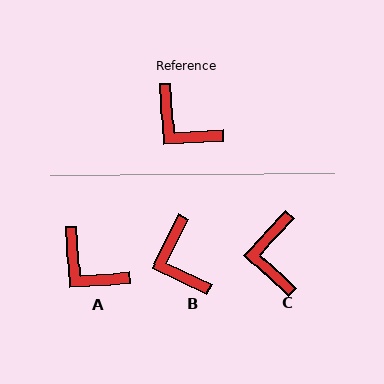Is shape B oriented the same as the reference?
No, it is off by about 29 degrees.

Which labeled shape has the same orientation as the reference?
A.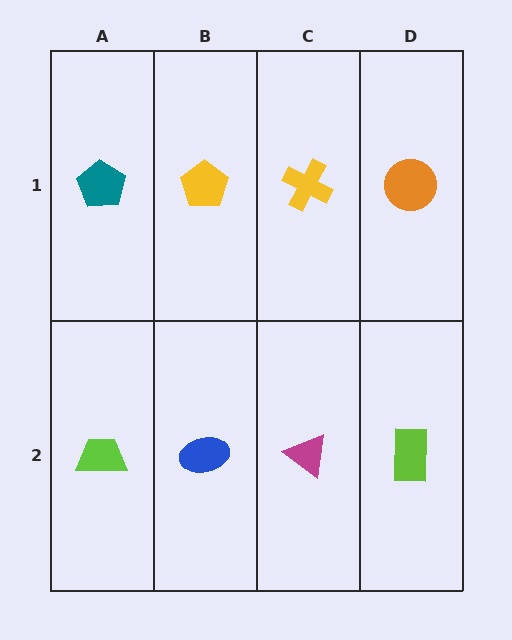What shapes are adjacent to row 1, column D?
A lime rectangle (row 2, column D), a yellow cross (row 1, column C).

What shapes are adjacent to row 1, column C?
A magenta triangle (row 2, column C), a yellow pentagon (row 1, column B), an orange circle (row 1, column D).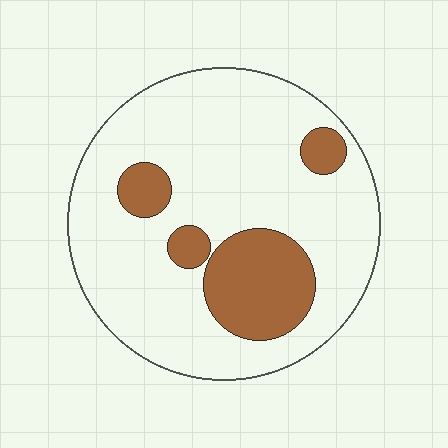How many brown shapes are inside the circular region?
4.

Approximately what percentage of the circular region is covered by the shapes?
Approximately 20%.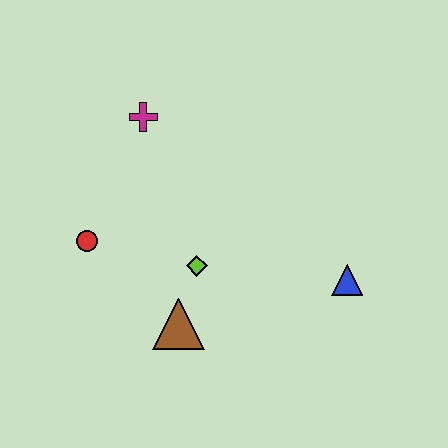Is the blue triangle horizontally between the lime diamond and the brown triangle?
No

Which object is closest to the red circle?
The lime diamond is closest to the red circle.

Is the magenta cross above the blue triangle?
Yes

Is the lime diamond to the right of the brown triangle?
Yes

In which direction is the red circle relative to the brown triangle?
The red circle is to the left of the brown triangle.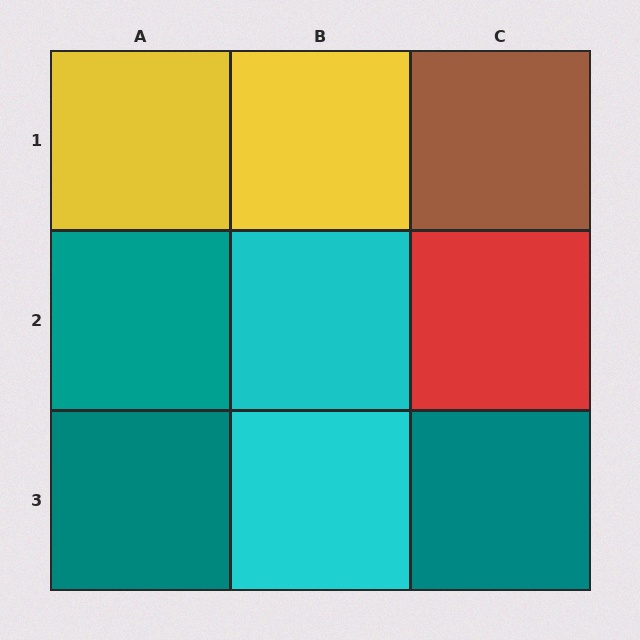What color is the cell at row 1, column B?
Yellow.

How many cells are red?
1 cell is red.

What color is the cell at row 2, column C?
Red.